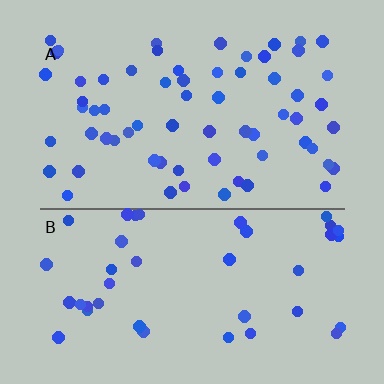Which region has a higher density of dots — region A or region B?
A (the top).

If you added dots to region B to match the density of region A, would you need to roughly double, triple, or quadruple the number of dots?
Approximately double.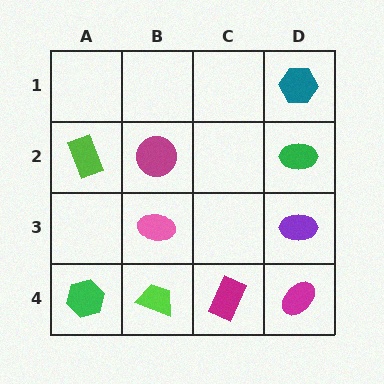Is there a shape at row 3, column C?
No, that cell is empty.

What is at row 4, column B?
A lime trapezoid.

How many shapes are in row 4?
4 shapes.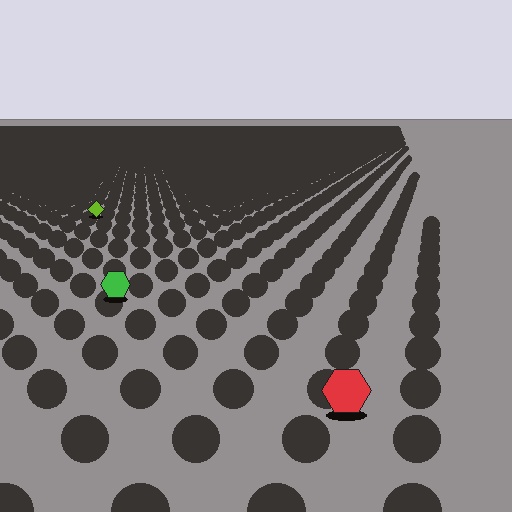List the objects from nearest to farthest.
From nearest to farthest: the red hexagon, the green hexagon, the lime diamond.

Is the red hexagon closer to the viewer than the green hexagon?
Yes. The red hexagon is closer — you can tell from the texture gradient: the ground texture is coarser near it.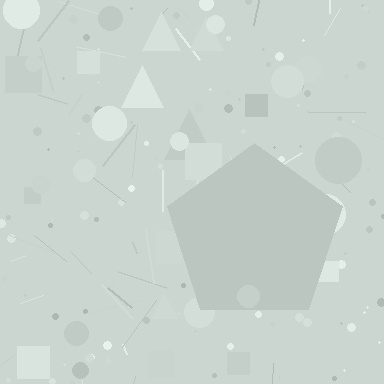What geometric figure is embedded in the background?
A pentagon is embedded in the background.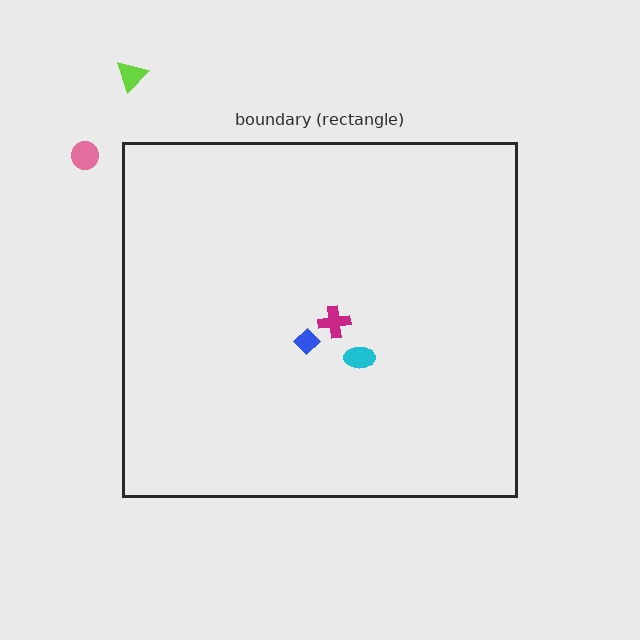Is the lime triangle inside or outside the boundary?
Outside.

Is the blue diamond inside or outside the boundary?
Inside.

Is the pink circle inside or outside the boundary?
Outside.